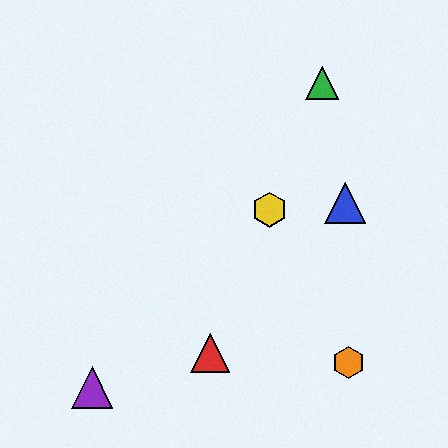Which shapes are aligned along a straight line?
The red triangle, the green triangle, the yellow hexagon are aligned along a straight line.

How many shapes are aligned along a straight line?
3 shapes (the red triangle, the green triangle, the yellow hexagon) are aligned along a straight line.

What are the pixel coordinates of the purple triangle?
The purple triangle is at (92, 387).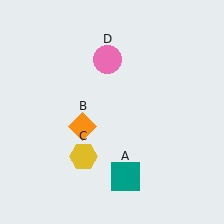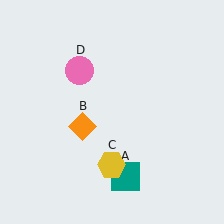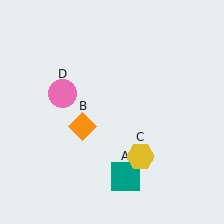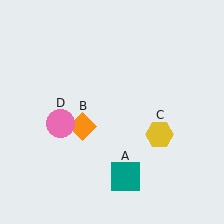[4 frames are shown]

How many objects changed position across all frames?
2 objects changed position: yellow hexagon (object C), pink circle (object D).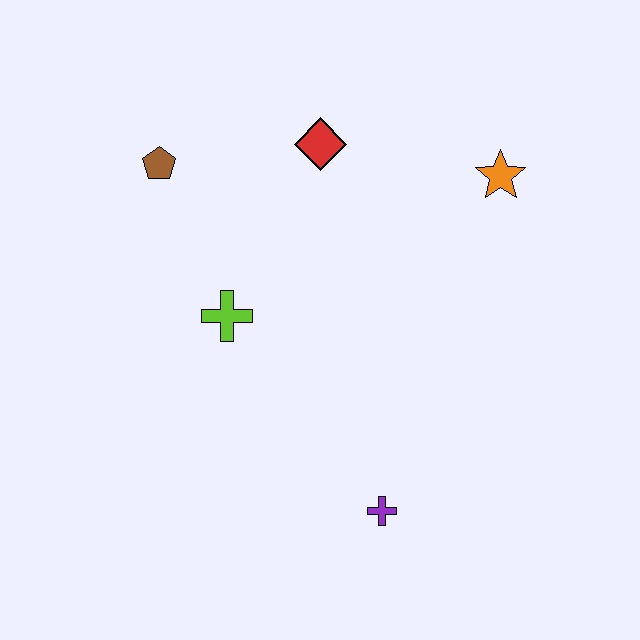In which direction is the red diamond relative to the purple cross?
The red diamond is above the purple cross.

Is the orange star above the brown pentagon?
No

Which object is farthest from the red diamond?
The purple cross is farthest from the red diamond.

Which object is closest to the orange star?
The red diamond is closest to the orange star.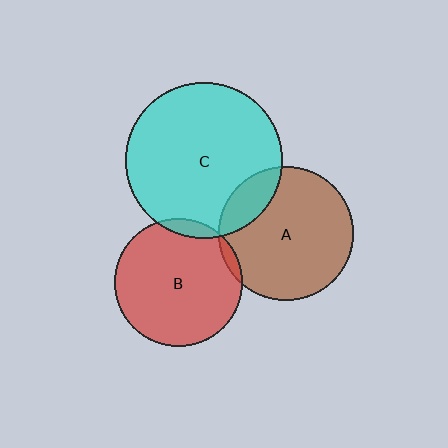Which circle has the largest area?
Circle C (cyan).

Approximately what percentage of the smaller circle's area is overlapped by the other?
Approximately 15%.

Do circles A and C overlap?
Yes.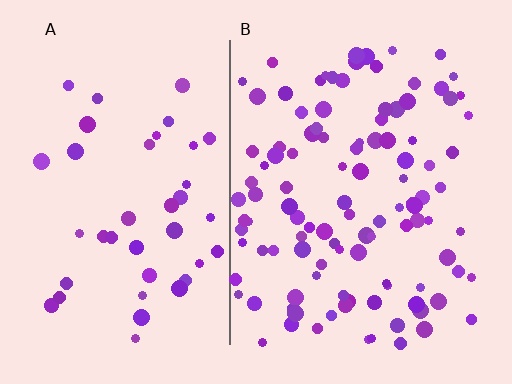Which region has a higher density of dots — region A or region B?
B (the right).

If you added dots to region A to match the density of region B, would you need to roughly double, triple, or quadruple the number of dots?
Approximately triple.